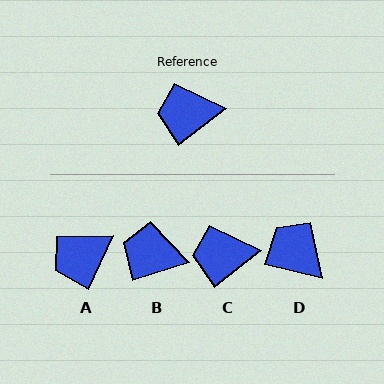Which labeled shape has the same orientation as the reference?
C.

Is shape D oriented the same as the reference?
No, it is off by about 53 degrees.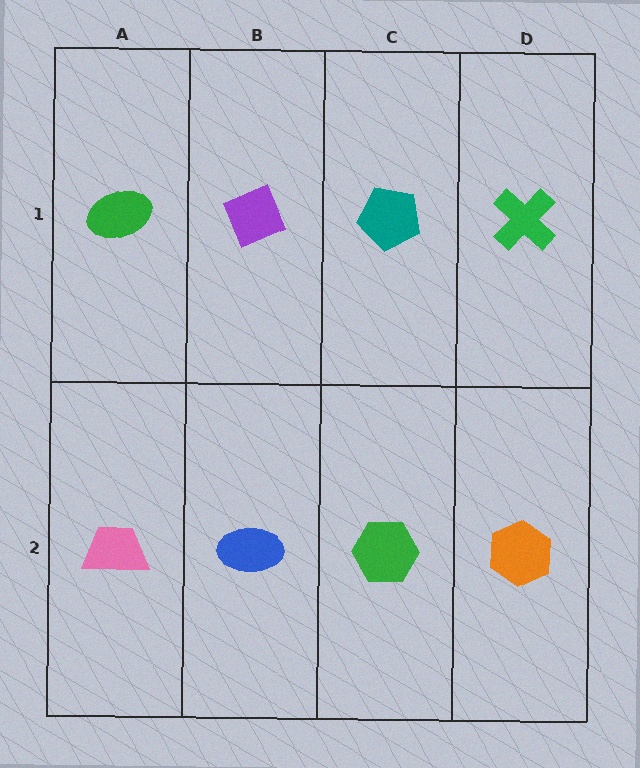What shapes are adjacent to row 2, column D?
A green cross (row 1, column D), a green hexagon (row 2, column C).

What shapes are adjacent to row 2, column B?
A purple diamond (row 1, column B), a pink trapezoid (row 2, column A), a green hexagon (row 2, column C).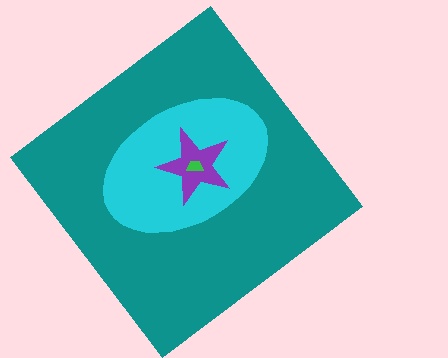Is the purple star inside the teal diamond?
Yes.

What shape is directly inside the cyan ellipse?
The purple star.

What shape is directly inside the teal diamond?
The cyan ellipse.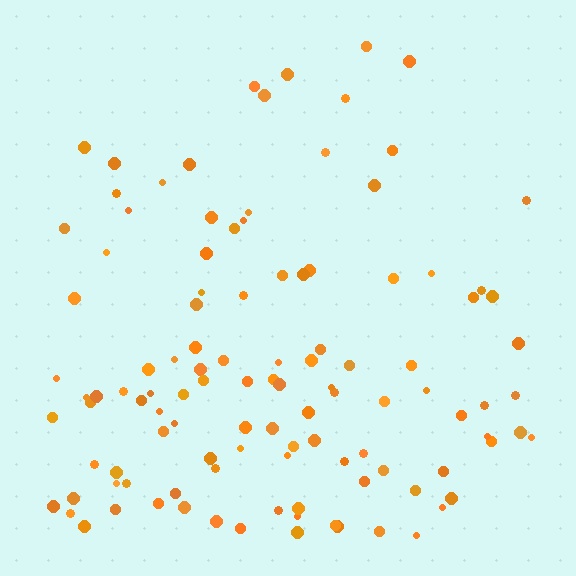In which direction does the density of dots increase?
From top to bottom, with the bottom side densest.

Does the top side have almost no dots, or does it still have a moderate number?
Still a moderate number, just noticeably fewer than the bottom.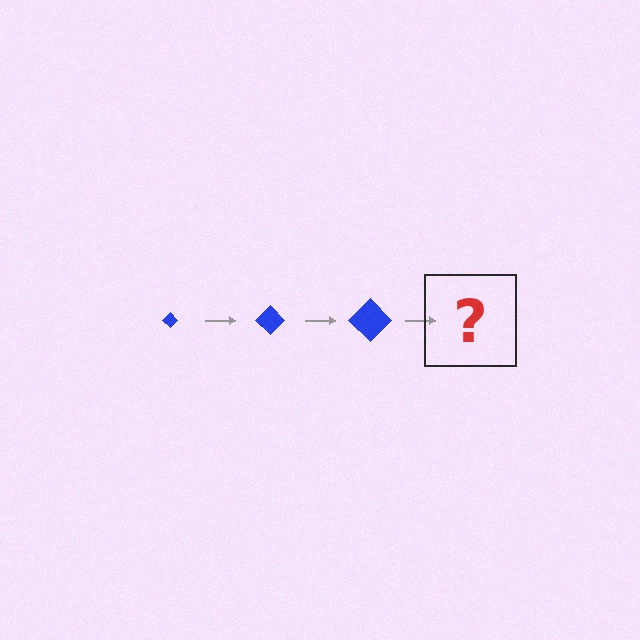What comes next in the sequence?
The next element should be a blue diamond, larger than the previous one.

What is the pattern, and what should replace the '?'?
The pattern is that the diamond gets progressively larger each step. The '?' should be a blue diamond, larger than the previous one.